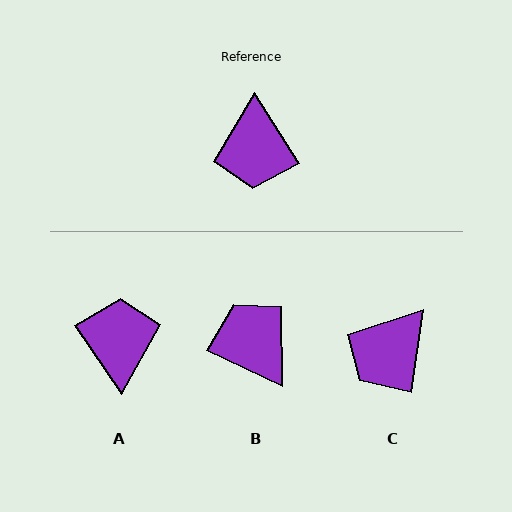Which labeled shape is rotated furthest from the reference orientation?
A, about 178 degrees away.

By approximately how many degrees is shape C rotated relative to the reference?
Approximately 41 degrees clockwise.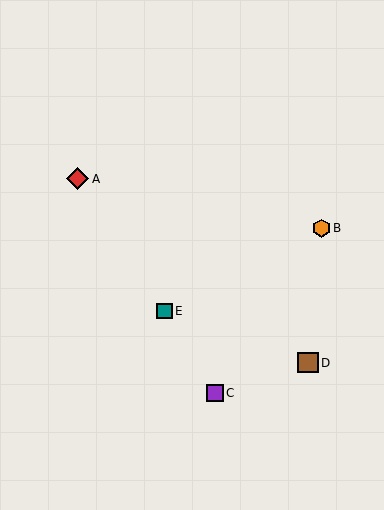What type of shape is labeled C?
Shape C is a purple square.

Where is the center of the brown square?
The center of the brown square is at (308, 363).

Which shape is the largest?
The red diamond (labeled A) is the largest.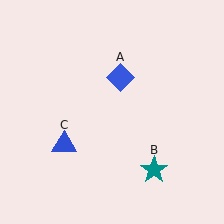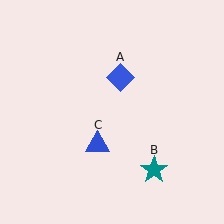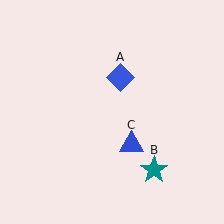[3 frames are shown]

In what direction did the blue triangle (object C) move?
The blue triangle (object C) moved right.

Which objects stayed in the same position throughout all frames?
Blue diamond (object A) and teal star (object B) remained stationary.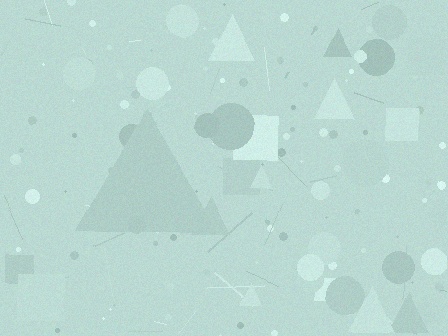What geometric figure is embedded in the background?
A triangle is embedded in the background.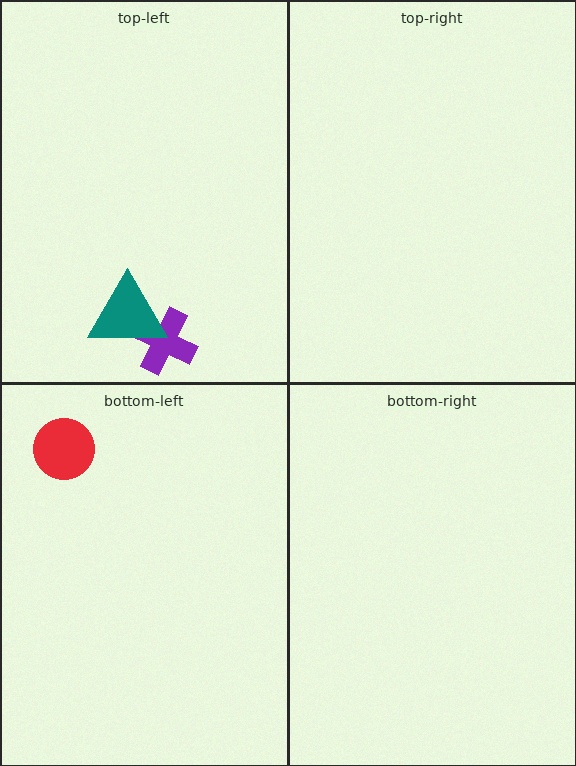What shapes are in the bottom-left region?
The red circle.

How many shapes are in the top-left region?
2.